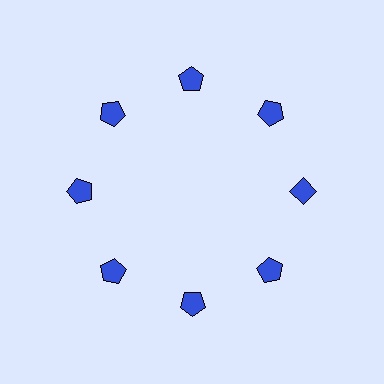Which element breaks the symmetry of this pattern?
The blue diamond at roughly the 3 o'clock position breaks the symmetry. All other shapes are blue pentagons.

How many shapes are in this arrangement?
There are 8 shapes arranged in a ring pattern.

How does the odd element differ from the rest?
It has a different shape: diamond instead of pentagon.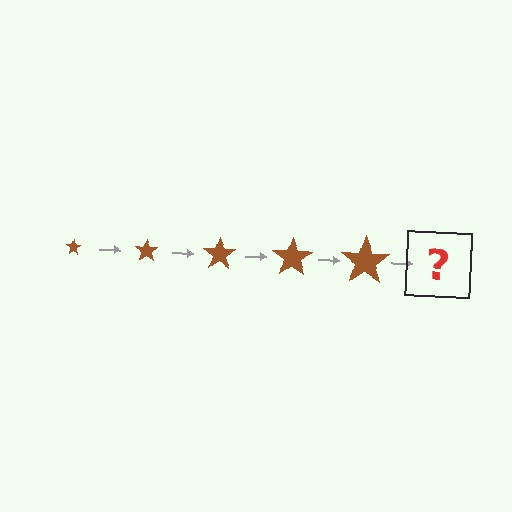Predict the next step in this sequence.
The next step is a brown star, larger than the previous one.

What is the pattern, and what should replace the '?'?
The pattern is that the star gets progressively larger each step. The '?' should be a brown star, larger than the previous one.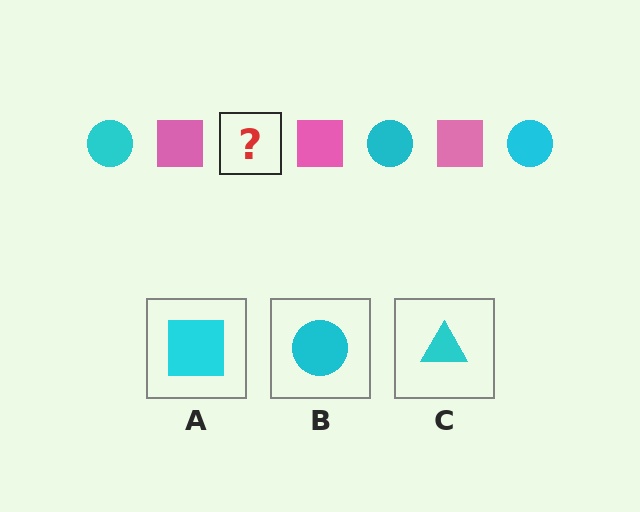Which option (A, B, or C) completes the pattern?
B.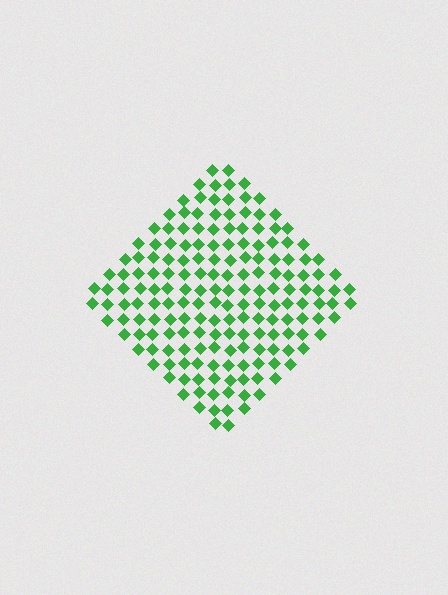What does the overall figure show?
The overall figure shows a diamond.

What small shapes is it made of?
It is made of small diamonds.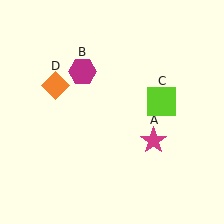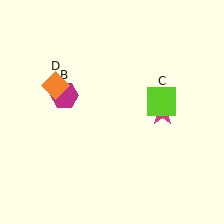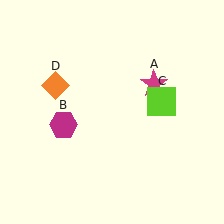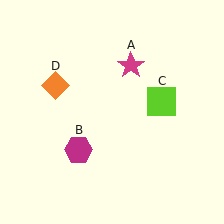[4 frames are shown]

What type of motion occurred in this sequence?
The magenta star (object A), magenta hexagon (object B) rotated counterclockwise around the center of the scene.